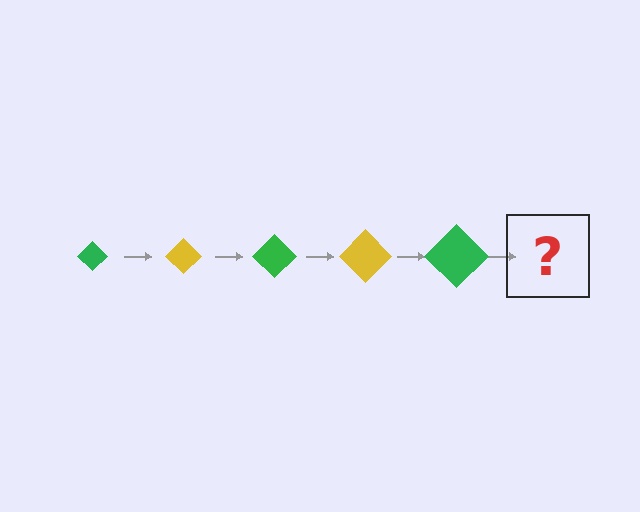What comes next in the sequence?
The next element should be a yellow diamond, larger than the previous one.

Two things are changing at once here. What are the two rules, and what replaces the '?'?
The two rules are that the diamond grows larger each step and the color cycles through green and yellow. The '?' should be a yellow diamond, larger than the previous one.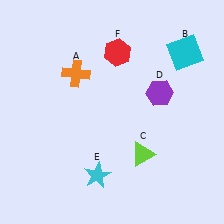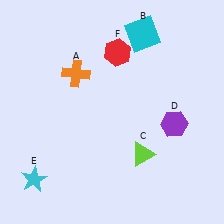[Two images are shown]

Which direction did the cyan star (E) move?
The cyan star (E) moved left.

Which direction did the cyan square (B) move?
The cyan square (B) moved left.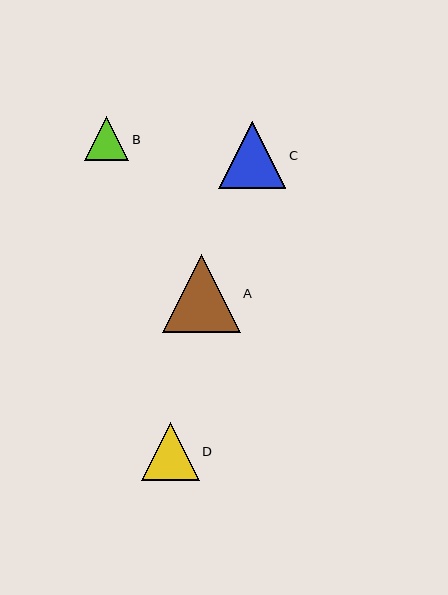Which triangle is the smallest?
Triangle B is the smallest with a size of approximately 44 pixels.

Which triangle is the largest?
Triangle A is the largest with a size of approximately 78 pixels.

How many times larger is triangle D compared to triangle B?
Triangle D is approximately 1.3 times the size of triangle B.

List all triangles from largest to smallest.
From largest to smallest: A, C, D, B.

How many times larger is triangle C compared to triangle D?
Triangle C is approximately 1.2 times the size of triangle D.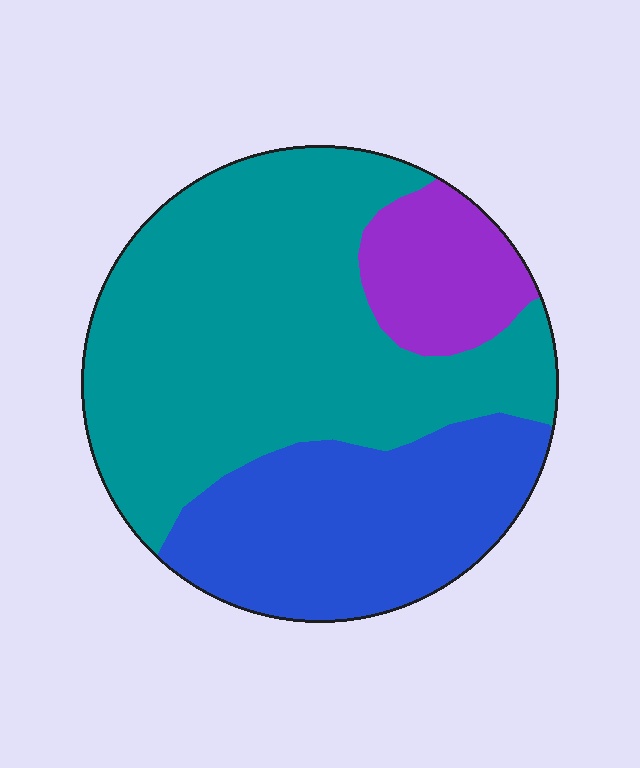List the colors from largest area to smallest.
From largest to smallest: teal, blue, purple.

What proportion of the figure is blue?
Blue covers about 30% of the figure.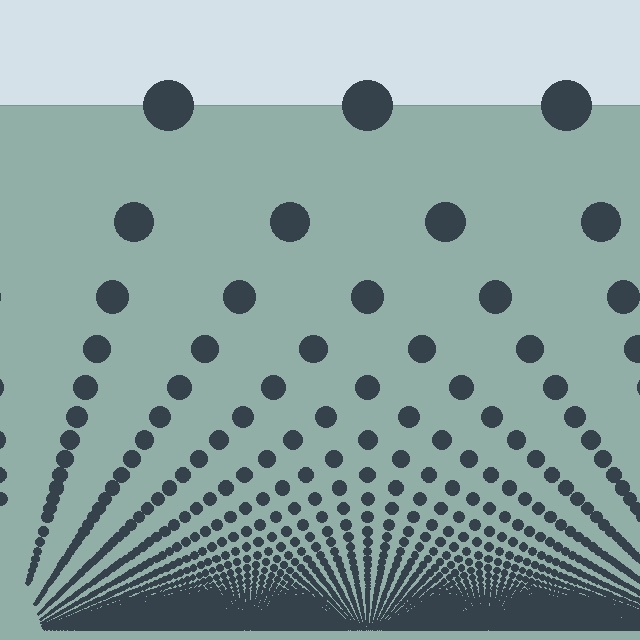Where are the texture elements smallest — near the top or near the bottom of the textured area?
Near the bottom.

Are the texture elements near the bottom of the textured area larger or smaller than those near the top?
Smaller. The gradient is inverted — elements near the bottom are smaller and denser.